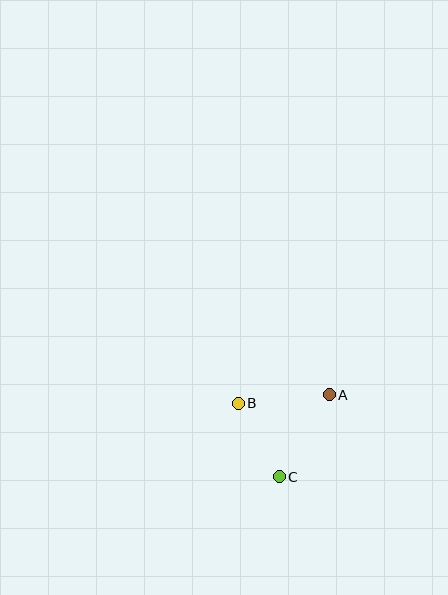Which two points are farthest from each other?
Points A and C are farthest from each other.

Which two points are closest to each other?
Points B and C are closest to each other.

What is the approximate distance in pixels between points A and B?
The distance between A and B is approximately 91 pixels.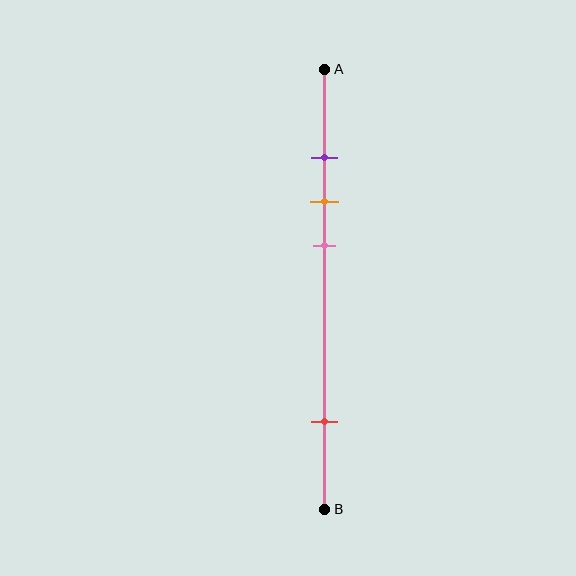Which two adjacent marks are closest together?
The purple and orange marks are the closest adjacent pair.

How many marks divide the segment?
There are 4 marks dividing the segment.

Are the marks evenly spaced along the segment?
No, the marks are not evenly spaced.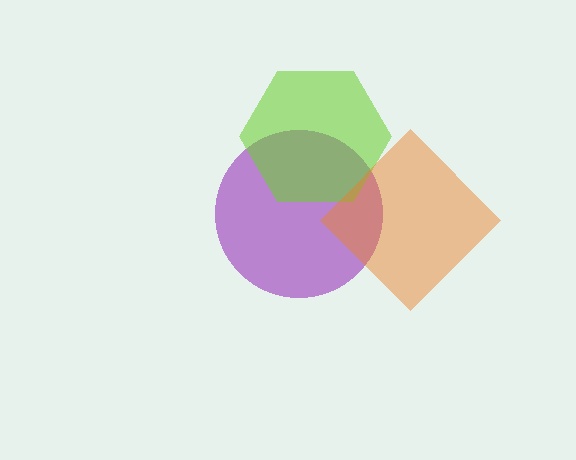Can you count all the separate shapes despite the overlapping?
Yes, there are 3 separate shapes.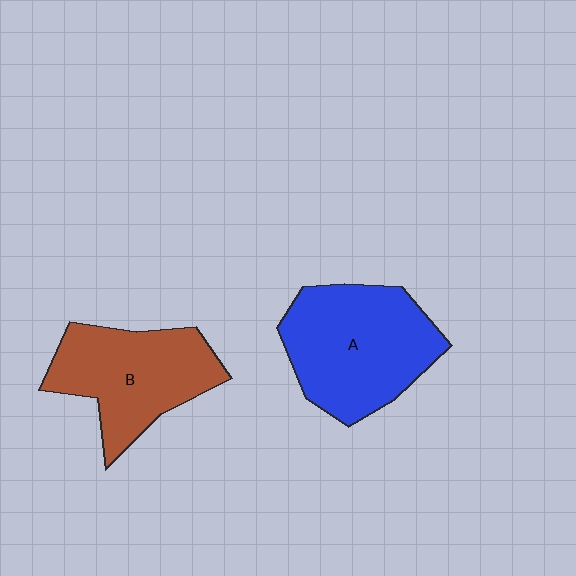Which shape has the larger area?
Shape A (blue).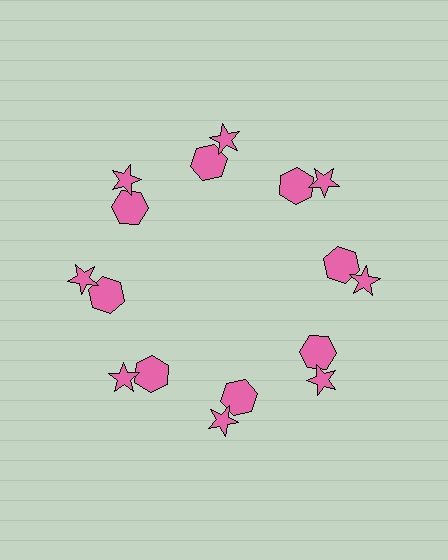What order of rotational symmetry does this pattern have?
This pattern has 8-fold rotational symmetry.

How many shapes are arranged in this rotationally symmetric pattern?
There are 16 shapes, arranged in 8 groups of 2.